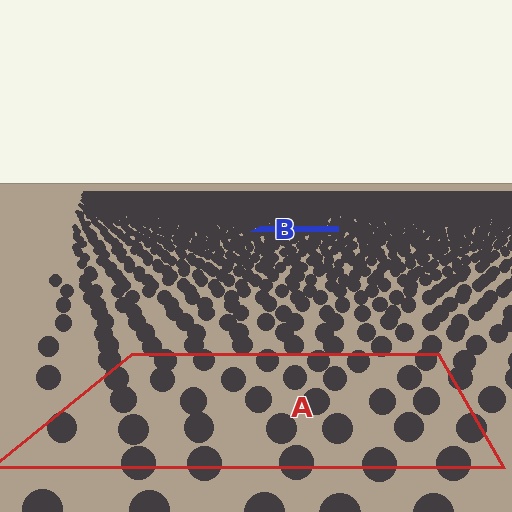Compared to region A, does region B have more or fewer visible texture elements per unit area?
Region B has more texture elements per unit area — they are packed more densely because it is farther away.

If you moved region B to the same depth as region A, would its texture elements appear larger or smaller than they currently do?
They would appear larger. At a closer depth, the same texture elements are projected at a bigger on-screen size.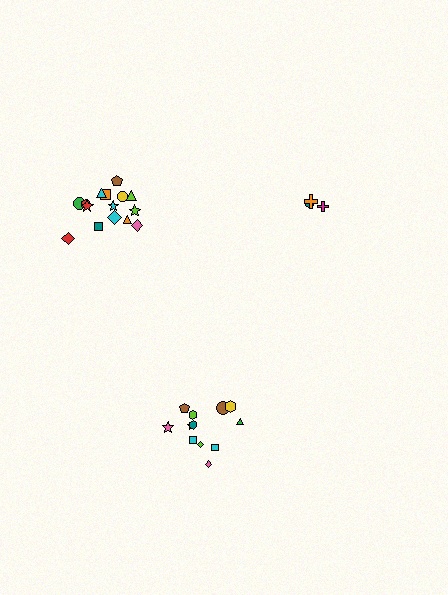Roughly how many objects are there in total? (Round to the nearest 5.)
Roughly 30 objects in total.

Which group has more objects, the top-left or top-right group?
The top-left group.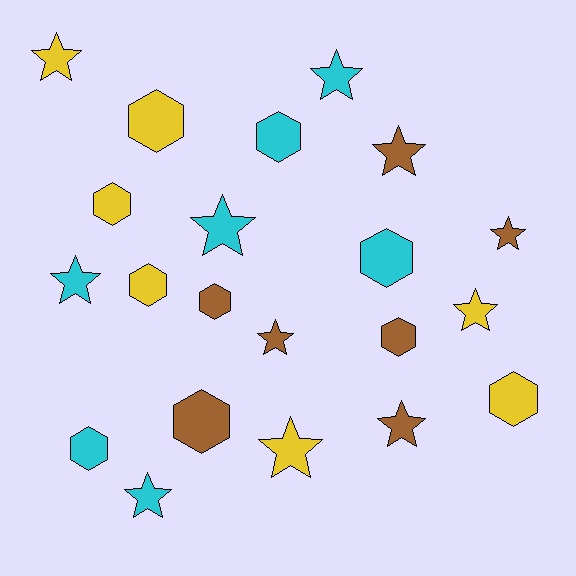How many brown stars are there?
There are 4 brown stars.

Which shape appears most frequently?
Star, with 11 objects.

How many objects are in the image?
There are 21 objects.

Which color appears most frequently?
Brown, with 7 objects.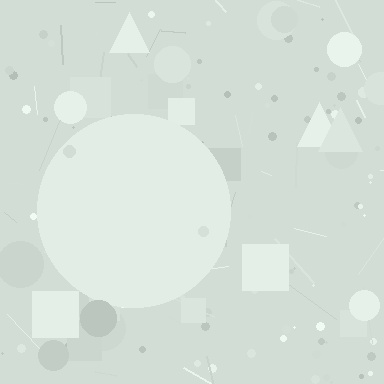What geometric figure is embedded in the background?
A circle is embedded in the background.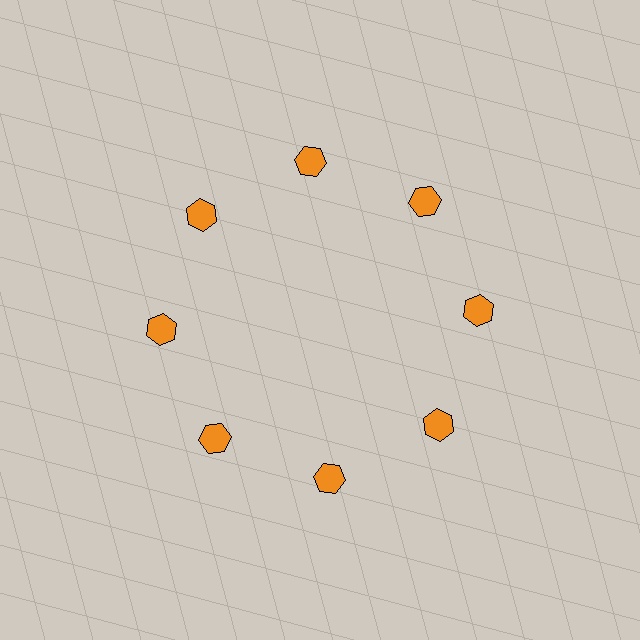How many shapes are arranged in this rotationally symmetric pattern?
There are 8 shapes, arranged in 8 groups of 1.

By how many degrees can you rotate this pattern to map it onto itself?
The pattern maps onto itself every 45 degrees of rotation.